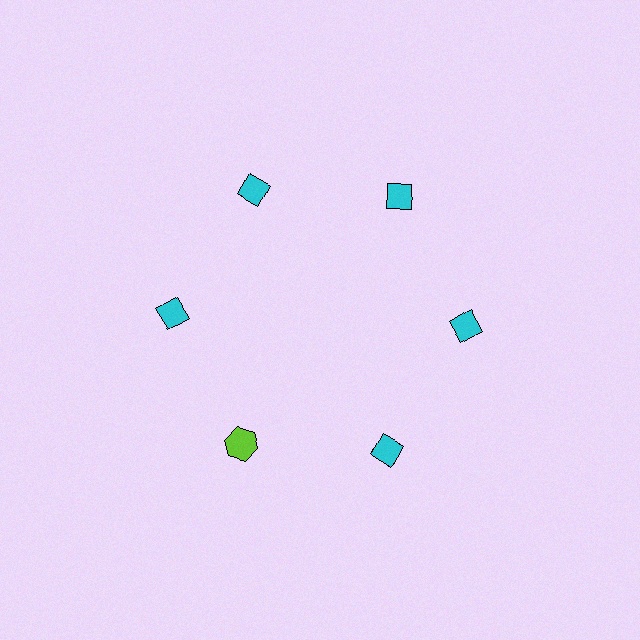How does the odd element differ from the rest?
It differs in both color (lime instead of cyan) and shape (hexagon instead of diamond).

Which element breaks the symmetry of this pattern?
The lime hexagon at roughly the 7 o'clock position breaks the symmetry. All other shapes are cyan diamonds.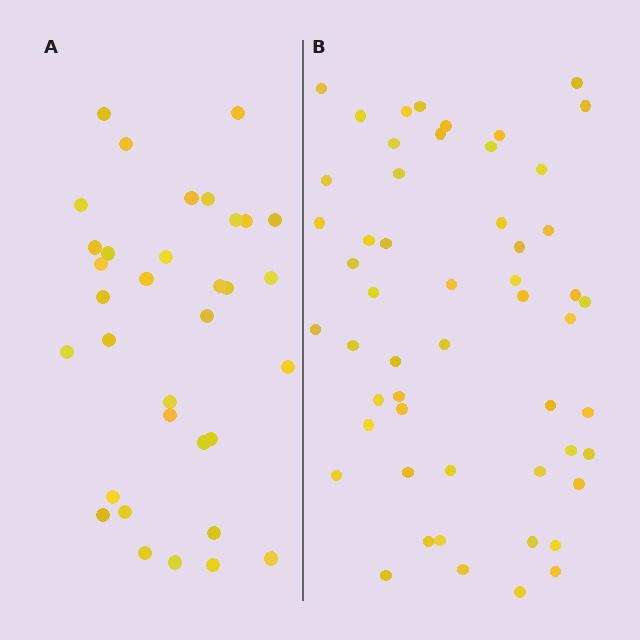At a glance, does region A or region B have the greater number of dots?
Region B (the right region) has more dots.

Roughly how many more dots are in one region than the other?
Region B has approximately 20 more dots than region A.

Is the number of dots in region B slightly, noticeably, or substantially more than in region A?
Region B has substantially more. The ratio is roughly 1.6 to 1.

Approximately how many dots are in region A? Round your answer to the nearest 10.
About 30 dots. (The exact count is 34, which rounds to 30.)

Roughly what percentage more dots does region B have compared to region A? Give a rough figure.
About 55% more.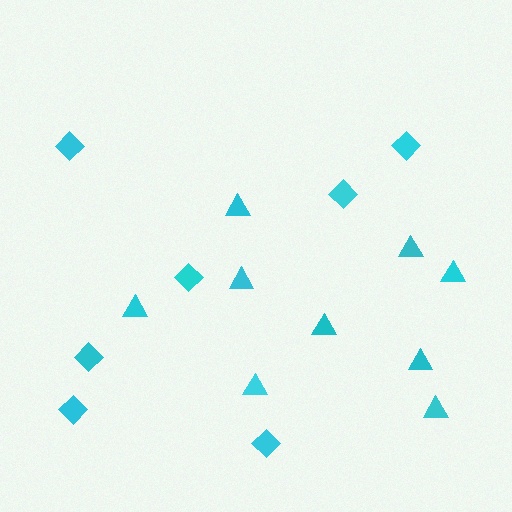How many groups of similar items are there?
There are 2 groups: one group of diamonds (7) and one group of triangles (9).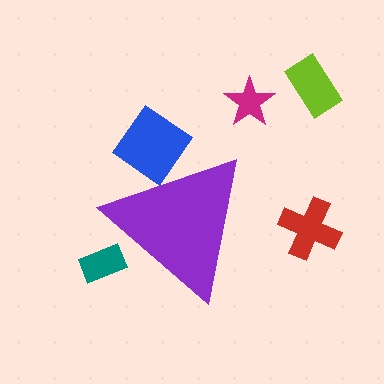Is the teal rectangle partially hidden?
Yes, the teal rectangle is partially hidden behind the purple triangle.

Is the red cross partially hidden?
No, the red cross is fully visible.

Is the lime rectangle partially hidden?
No, the lime rectangle is fully visible.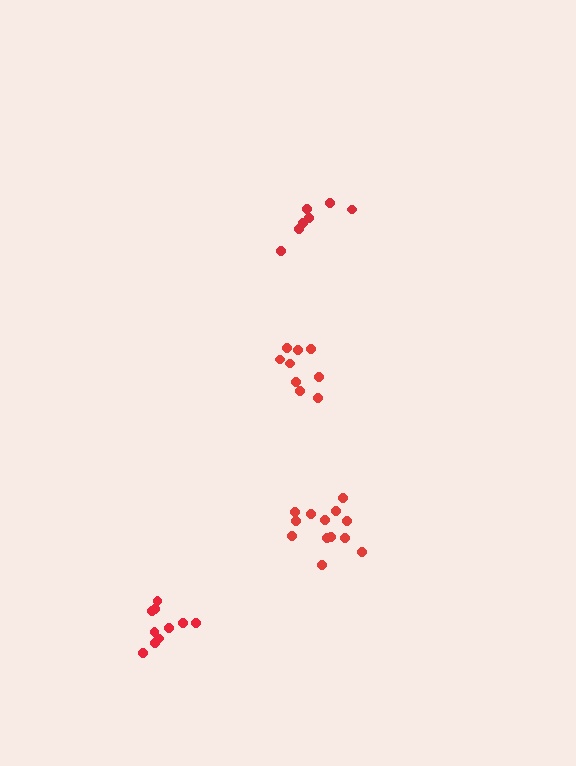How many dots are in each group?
Group 1: 13 dots, Group 2: 10 dots, Group 3: 9 dots, Group 4: 7 dots (39 total).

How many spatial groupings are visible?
There are 4 spatial groupings.